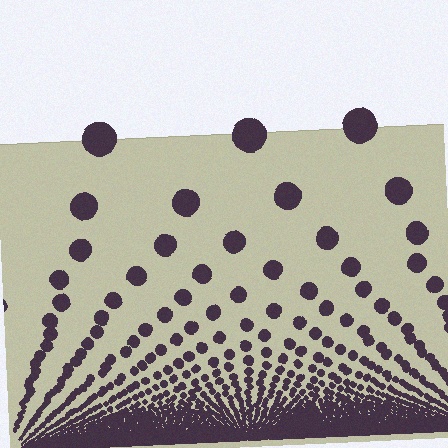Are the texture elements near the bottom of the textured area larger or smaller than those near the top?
Smaller. The gradient is inverted — elements near the bottom are smaller and denser.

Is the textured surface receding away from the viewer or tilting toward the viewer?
The surface appears to tilt toward the viewer. Texture elements get larger and sparser toward the top.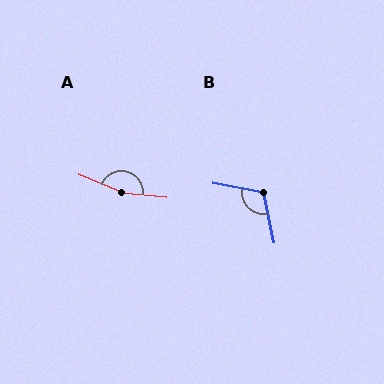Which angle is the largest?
A, at approximately 163 degrees.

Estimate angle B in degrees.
Approximately 112 degrees.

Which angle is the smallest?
B, at approximately 112 degrees.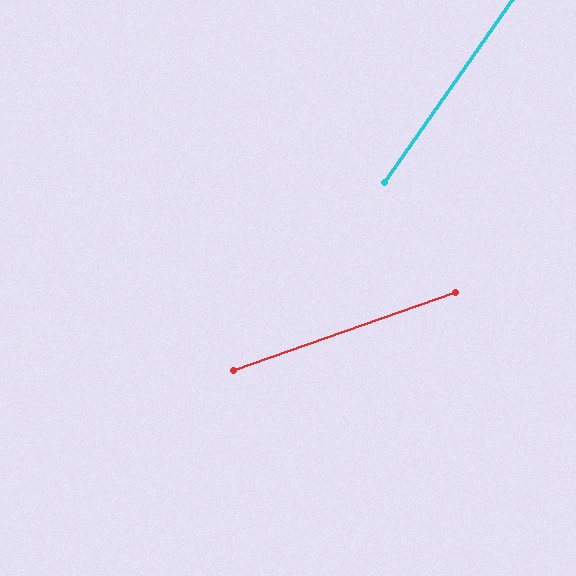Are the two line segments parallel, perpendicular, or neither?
Neither parallel nor perpendicular — they differ by about 36°.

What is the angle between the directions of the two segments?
Approximately 36 degrees.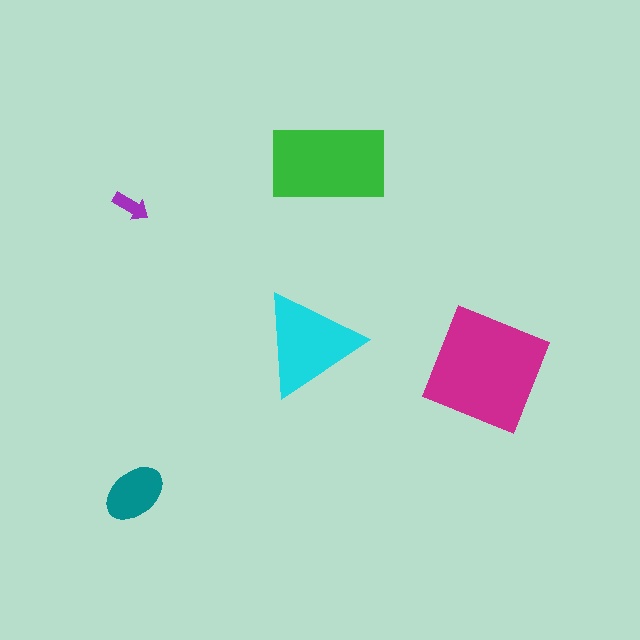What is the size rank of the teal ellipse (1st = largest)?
4th.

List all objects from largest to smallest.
The magenta square, the green rectangle, the cyan triangle, the teal ellipse, the purple arrow.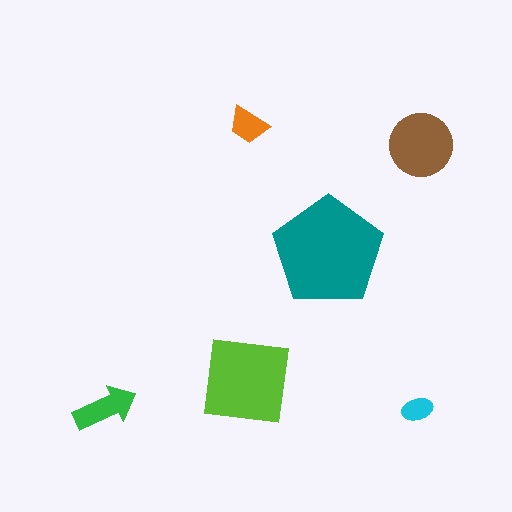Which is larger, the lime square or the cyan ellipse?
The lime square.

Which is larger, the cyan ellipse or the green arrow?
The green arrow.